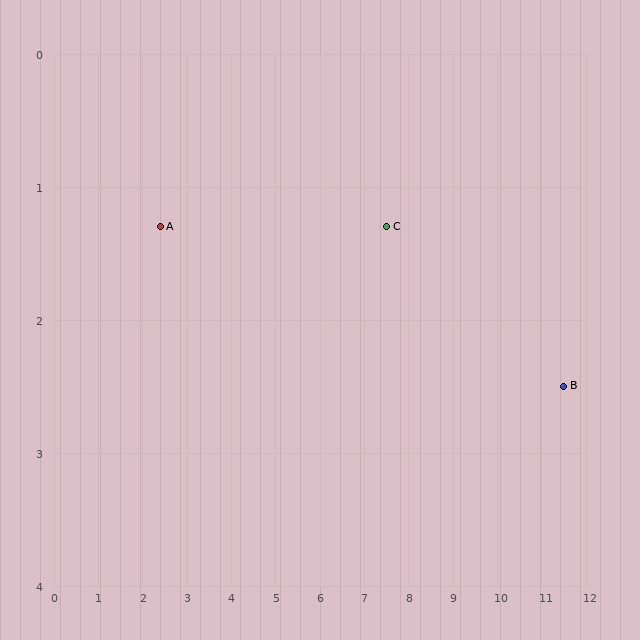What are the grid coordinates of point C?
Point C is at approximately (7.5, 1.3).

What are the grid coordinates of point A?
Point A is at approximately (2.4, 1.3).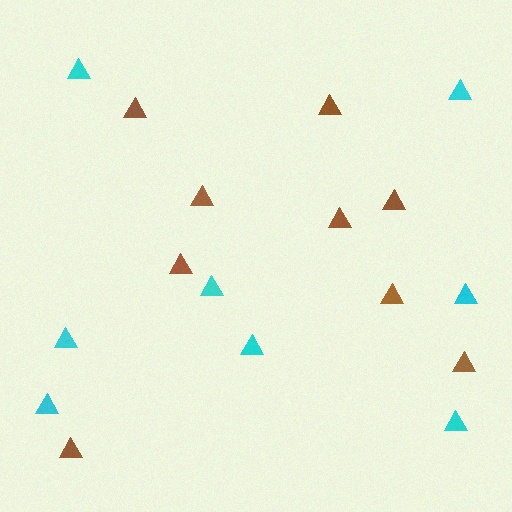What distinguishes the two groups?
There are 2 groups: one group of brown triangles (9) and one group of cyan triangles (8).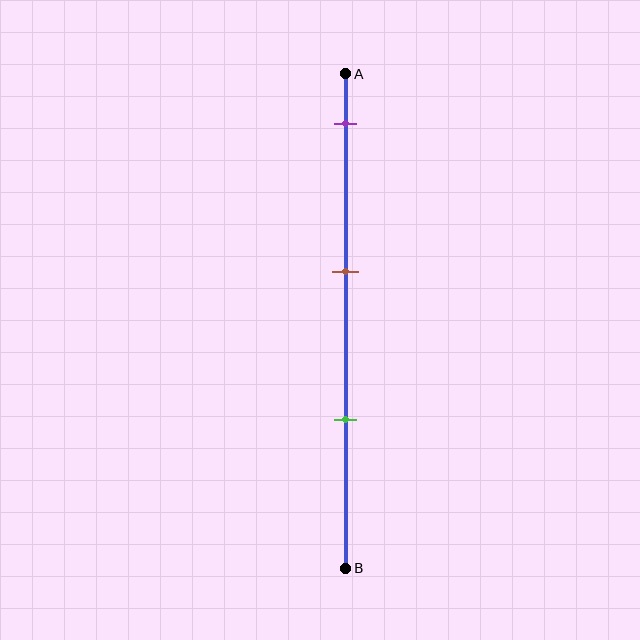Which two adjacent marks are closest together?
The brown and green marks are the closest adjacent pair.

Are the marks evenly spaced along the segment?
Yes, the marks are approximately evenly spaced.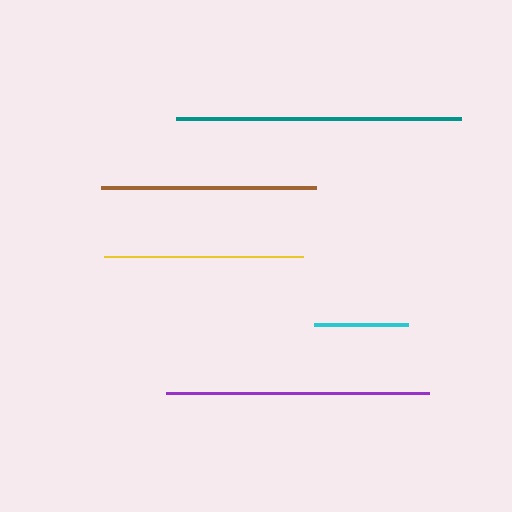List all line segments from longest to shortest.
From longest to shortest: teal, purple, brown, yellow, cyan.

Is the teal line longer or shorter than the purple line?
The teal line is longer than the purple line.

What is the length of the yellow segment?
The yellow segment is approximately 198 pixels long.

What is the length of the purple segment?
The purple segment is approximately 263 pixels long.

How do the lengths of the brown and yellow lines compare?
The brown and yellow lines are approximately the same length.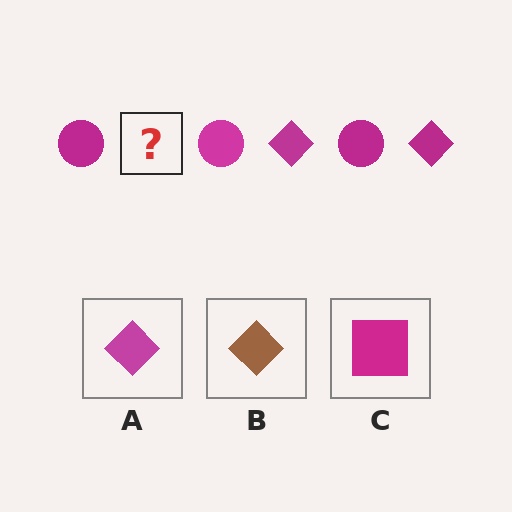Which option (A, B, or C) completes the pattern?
A.